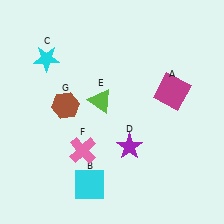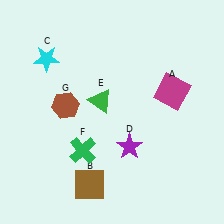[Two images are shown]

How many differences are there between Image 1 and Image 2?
There are 3 differences between the two images.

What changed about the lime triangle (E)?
In Image 1, E is lime. In Image 2, it changed to green.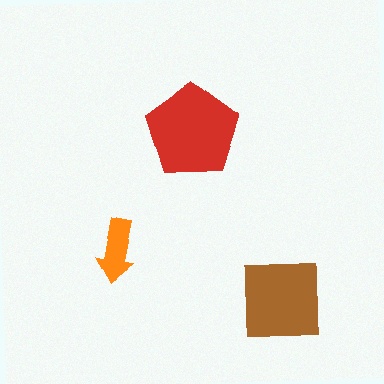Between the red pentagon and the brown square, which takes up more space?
The red pentagon.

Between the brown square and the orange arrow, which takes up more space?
The brown square.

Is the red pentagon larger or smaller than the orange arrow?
Larger.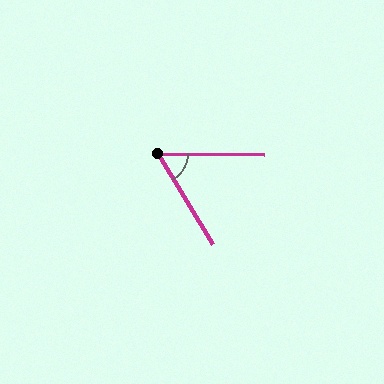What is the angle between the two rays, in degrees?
Approximately 58 degrees.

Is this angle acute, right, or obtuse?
It is acute.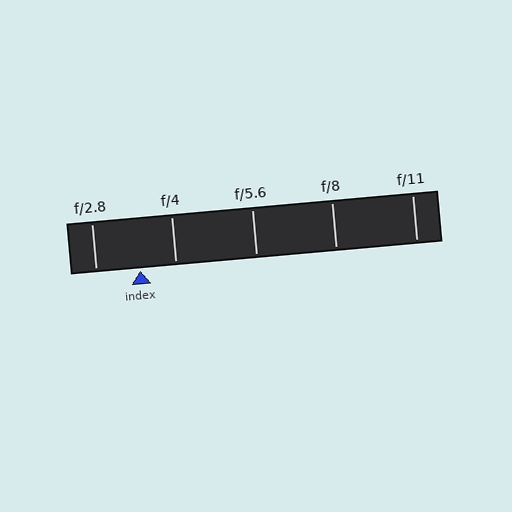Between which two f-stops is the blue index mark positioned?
The index mark is between f/2.8 and f/4.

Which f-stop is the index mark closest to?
The index mark is closest to f/4.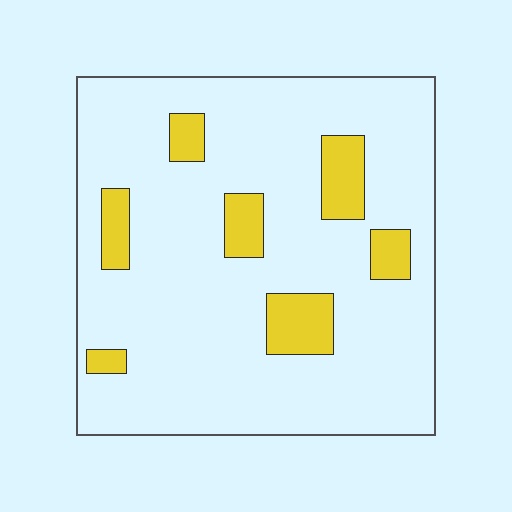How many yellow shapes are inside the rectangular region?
7.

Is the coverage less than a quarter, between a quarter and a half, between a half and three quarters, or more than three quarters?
Less than a quarter.